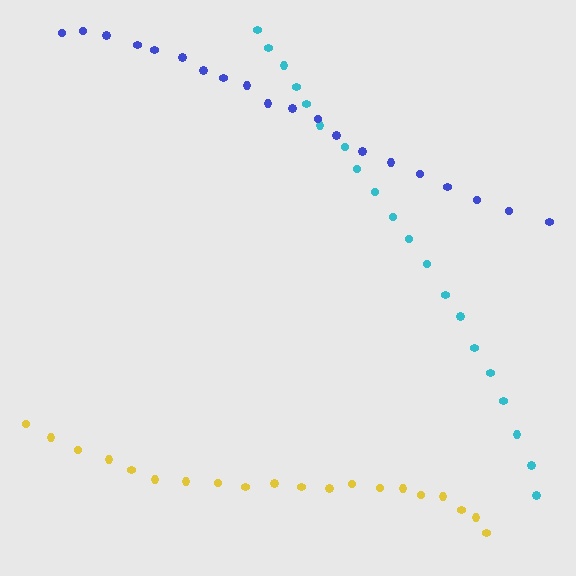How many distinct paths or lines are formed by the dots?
There are 3 distinct paths.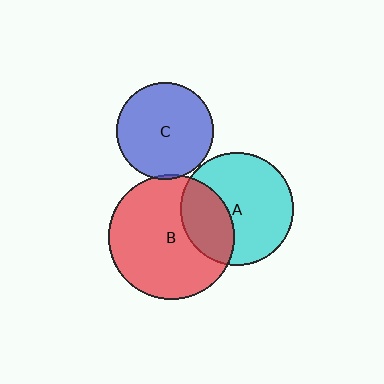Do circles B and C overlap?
Yes.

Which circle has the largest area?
Circle B (red).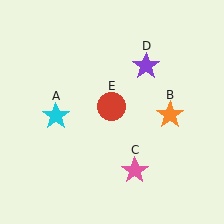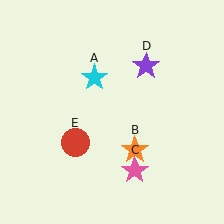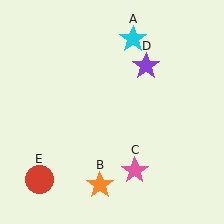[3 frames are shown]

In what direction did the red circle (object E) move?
The red circle (object E) moved down and to the left.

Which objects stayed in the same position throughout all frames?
Pink star (object C) and purple star (object D) remained stationary.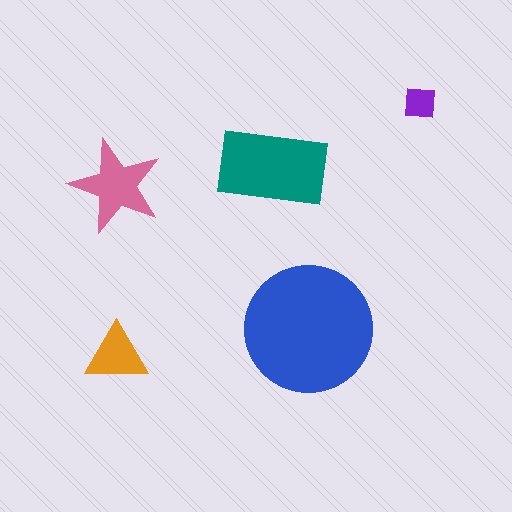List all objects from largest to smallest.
The blue circle, the teal rectangle, the pink star, the orange triangle, the purple square.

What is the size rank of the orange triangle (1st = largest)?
4th.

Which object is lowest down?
The orange triangle is bottommost.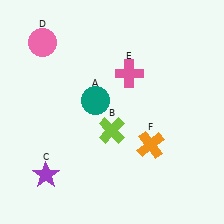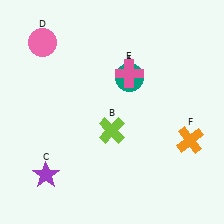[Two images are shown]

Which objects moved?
The objects that moved are: the teal circle (A), the orange cross (F).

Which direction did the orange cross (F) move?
The orange cross (F) moved right.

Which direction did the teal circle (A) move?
The teal circle (A) moved right.